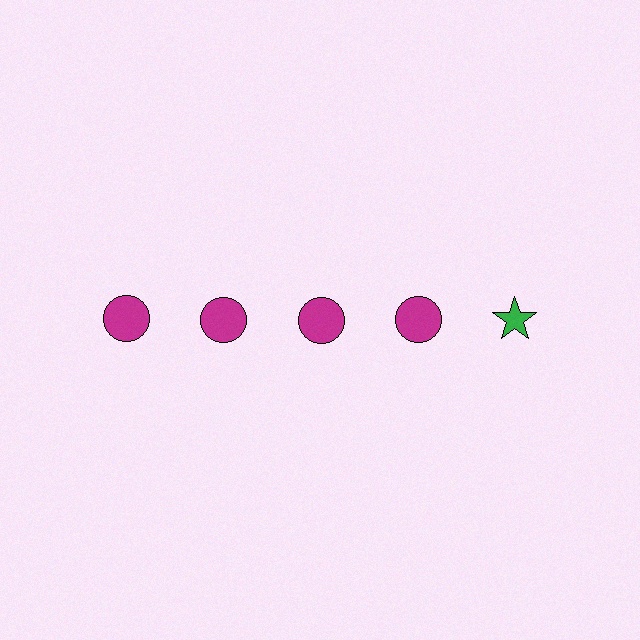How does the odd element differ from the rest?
It differs in both color (green instead of magenta) and shape (star instead of circle).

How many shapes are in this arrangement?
There are 5 shapes arranged in a grid pattern.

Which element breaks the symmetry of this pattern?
The green star in the top row, rightmost column breaks the symmetry. All other shapes are magenta circles.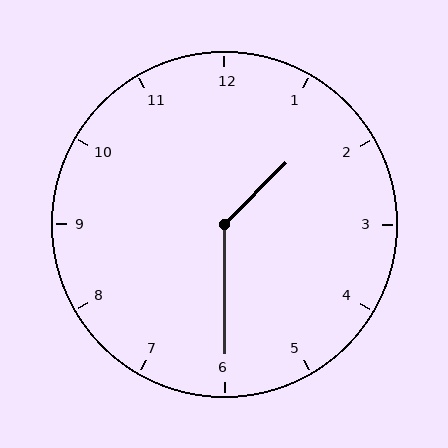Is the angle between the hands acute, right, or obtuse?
It is obtuse.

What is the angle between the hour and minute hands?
Approximately 135 degrees.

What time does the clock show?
1:30.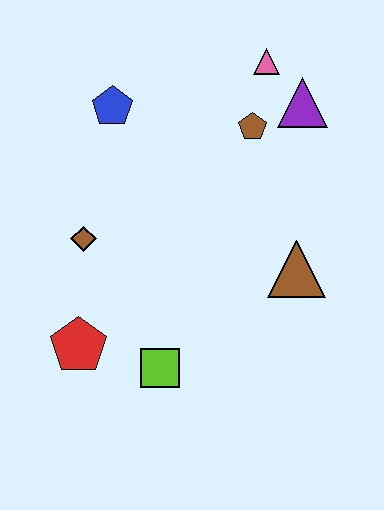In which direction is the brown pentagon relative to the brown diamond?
The brown pentagon is to the right of the brown diamond.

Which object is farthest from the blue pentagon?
The lime square is farthest from the blue pentagon.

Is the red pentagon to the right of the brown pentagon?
No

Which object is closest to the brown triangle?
The brown pentagon is closest to the brown triangle.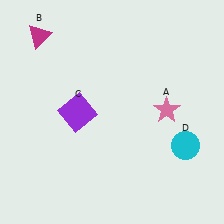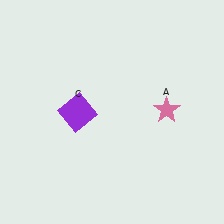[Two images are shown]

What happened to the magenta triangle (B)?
The magenta triangle (B) was removed in Image 2. It was in the top-left area of Image 1.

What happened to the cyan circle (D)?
The cyan circle (D) was removed in Image 2. It was in the bottom-right area of Image 1.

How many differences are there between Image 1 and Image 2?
There are 2 differences between the two images.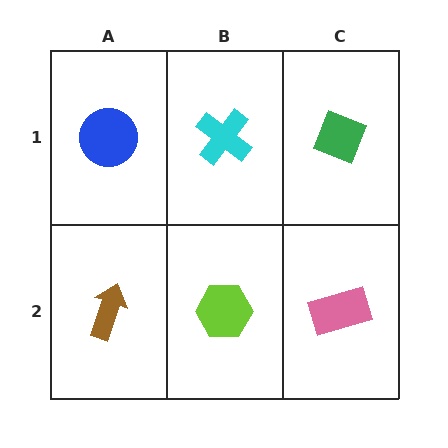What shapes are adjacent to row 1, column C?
A pink rectangle (row 2, column C), a cyan cross (row 1, column B).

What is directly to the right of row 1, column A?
A cyan cross.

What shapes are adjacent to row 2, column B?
A cyan cross (row 1, column B), a brown arrow (row 2, column A), a pink rectangle (row 2, column C).